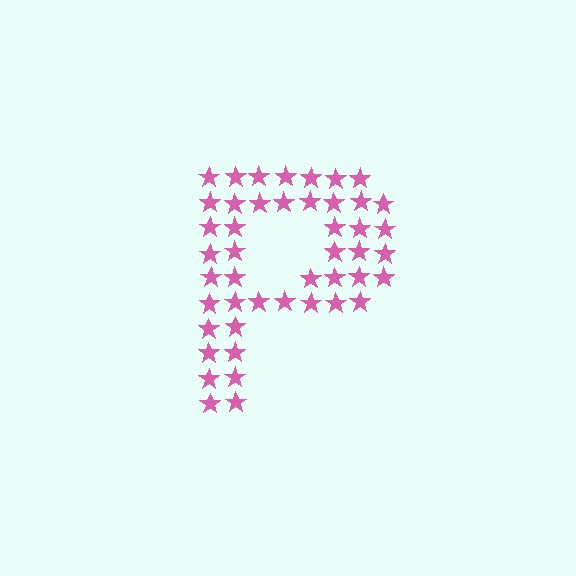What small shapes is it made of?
It is made of small stars.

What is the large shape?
The large shape is the letter P.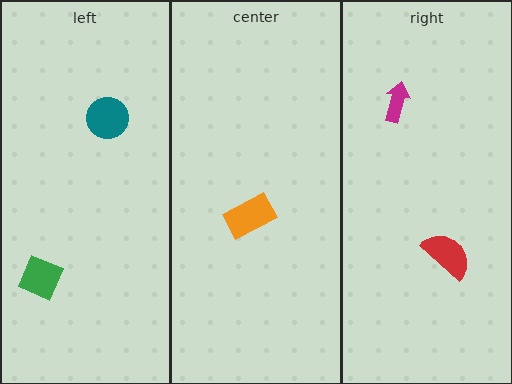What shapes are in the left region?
The green diamond, the teal circle.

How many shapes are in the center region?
1.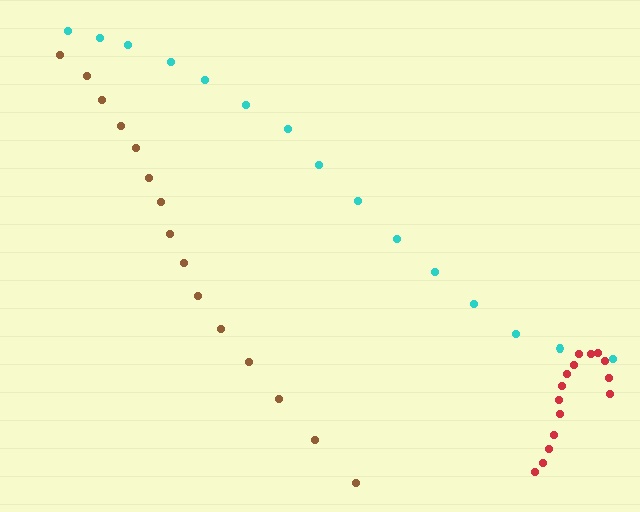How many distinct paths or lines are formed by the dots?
There are 3 distinct paths.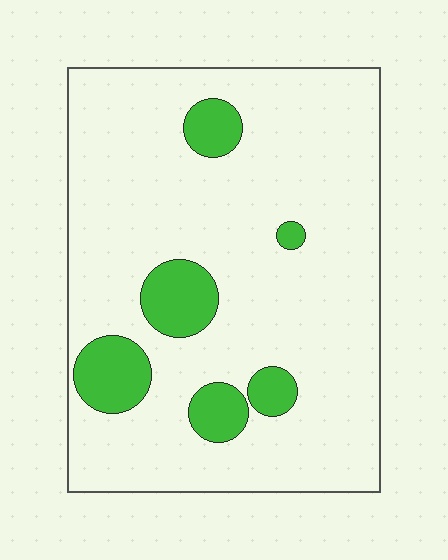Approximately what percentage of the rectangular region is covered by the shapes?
Approximately 15%.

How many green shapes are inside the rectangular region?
6.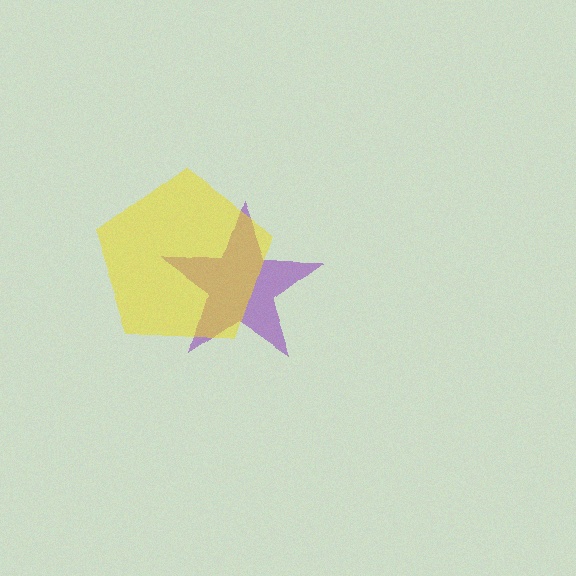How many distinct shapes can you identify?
There are 2 distinct shapes: a purple star, a yellow pentagon.